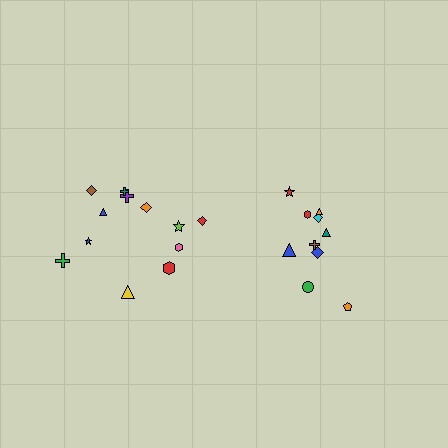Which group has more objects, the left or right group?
The left group.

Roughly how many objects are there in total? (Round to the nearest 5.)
Roughly 20 objects in total.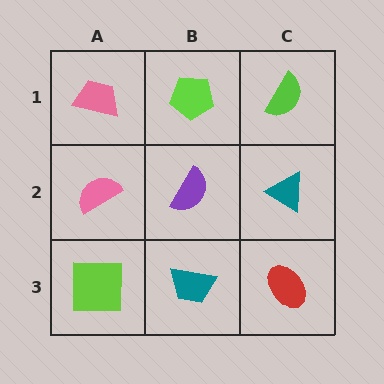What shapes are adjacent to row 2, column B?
A lime pentagon (row 1, column B), a teal trapezoid (row 3, column B), a pink semicircle (row 2, column A), a teal triangle (row 2, column C).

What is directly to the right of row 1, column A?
A lime pentagon.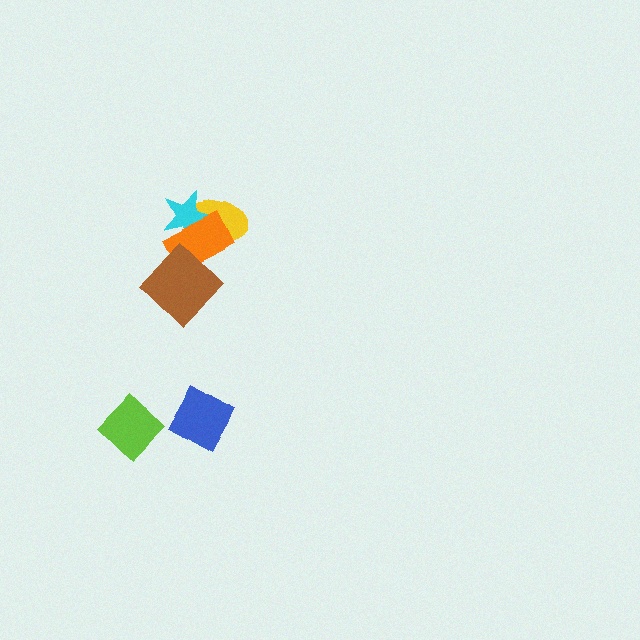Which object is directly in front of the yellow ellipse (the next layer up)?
The cyan star is directly in front of the yellow ellipse.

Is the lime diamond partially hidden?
No, no other shape covers it.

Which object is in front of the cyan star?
The orange rectangle is in front of the cyan star.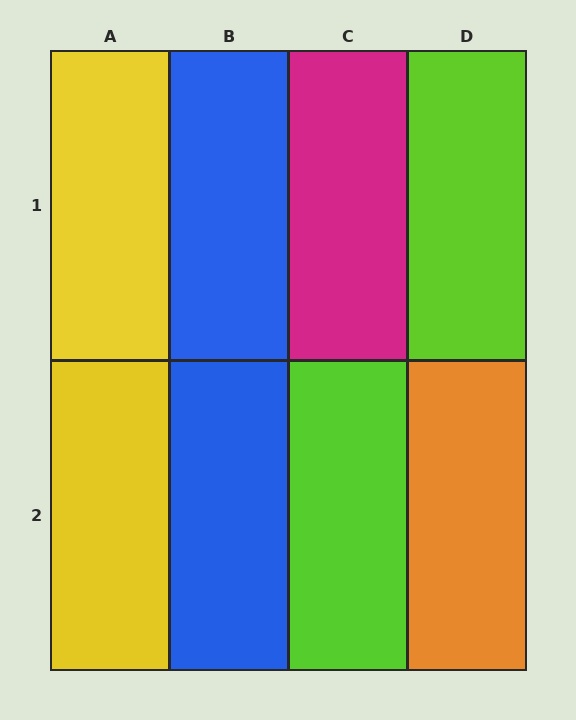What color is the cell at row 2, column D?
Orange.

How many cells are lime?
2 cells are lime.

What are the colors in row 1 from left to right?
Yellow, blue, magenta, lime.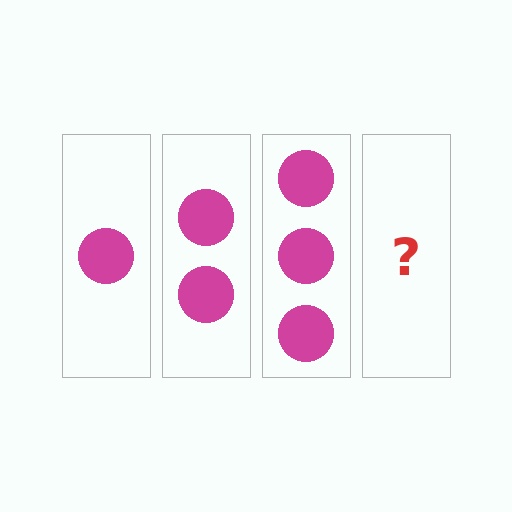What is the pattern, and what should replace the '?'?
The pattern is that each step adds one more circle. The '?' should be 4 circles.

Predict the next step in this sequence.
The next step is 4 circles.